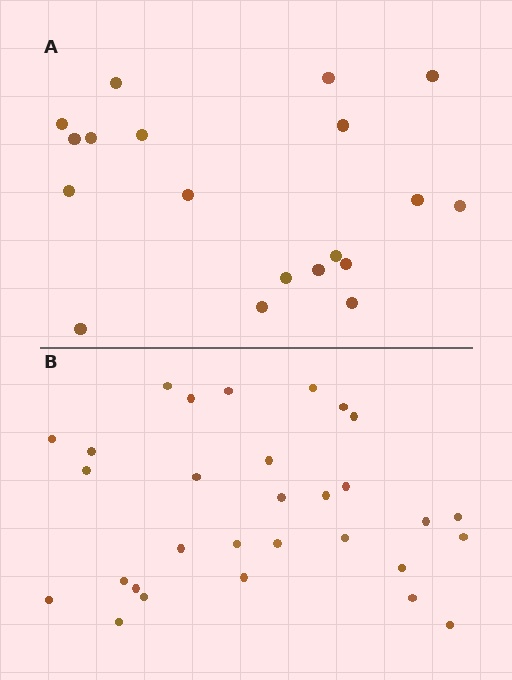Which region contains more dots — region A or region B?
Region B (the bottom region) has more dots.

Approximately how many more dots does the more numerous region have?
Region B has roughly 12 or so more dots than region A.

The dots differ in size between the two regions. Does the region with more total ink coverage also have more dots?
No. Region A has more total ink coverage because its dots are larger, but region B actually contains more individual dots. Total area can be misleading — the number of items is what matters here.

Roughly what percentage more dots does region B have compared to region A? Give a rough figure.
About 60% more.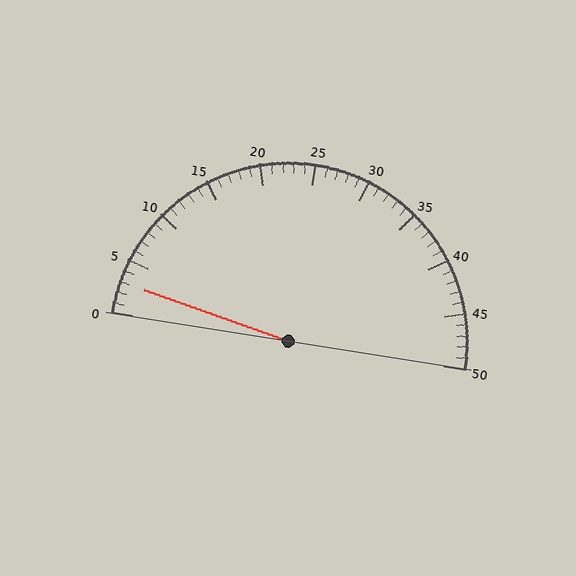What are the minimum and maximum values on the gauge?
The gauge ranges from 0 to 50.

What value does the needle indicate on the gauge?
The needle indicates approximately 3.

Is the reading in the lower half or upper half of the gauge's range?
The reading is in the lower half of the range (0 to 50).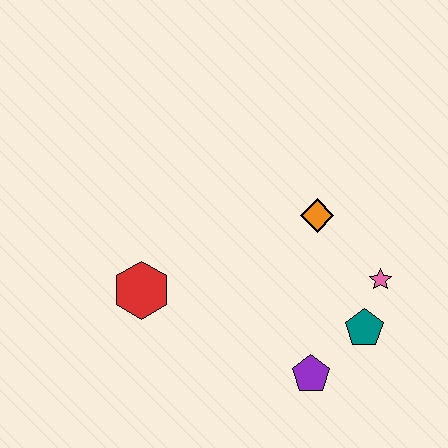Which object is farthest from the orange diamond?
The red hexagon is farthest from the orange diamond.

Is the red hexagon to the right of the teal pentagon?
No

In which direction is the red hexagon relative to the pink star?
The red hexagon is to the left of the pink star.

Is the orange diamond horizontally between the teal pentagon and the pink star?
No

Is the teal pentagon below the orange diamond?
Yes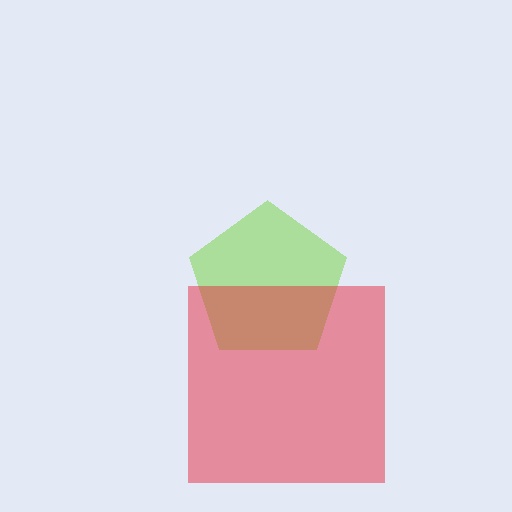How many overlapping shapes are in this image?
There are 2 overlapping shapes in the image.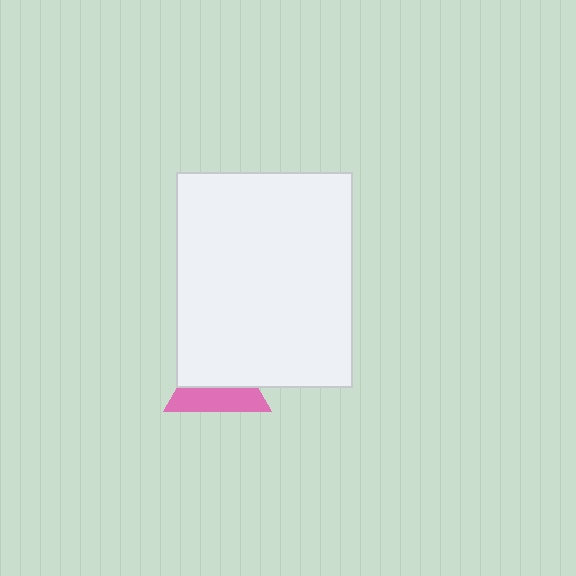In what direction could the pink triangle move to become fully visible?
The pink triangle could move down. That would shift it out from behind the white rectangle entirely.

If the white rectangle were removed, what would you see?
You would see the complete pink triangle.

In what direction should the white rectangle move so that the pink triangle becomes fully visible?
The white rectangle should move up. That is the shortest direction to clear the overlap and leave the pink triangle fully visible.